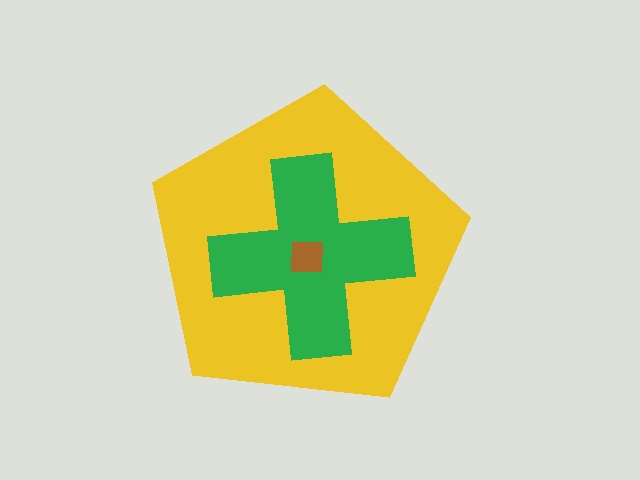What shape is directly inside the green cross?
The brown square.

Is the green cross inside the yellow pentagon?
Yes.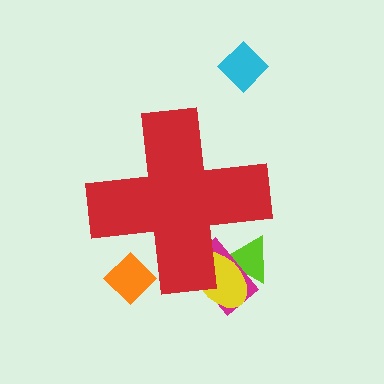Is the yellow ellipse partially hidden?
Yes, the yellow ellipse is partially hidden behind the red cross.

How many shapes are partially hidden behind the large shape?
4 shapes are partially hidden.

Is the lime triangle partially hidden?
Yes, the lime triangle is partially hidden behind the red cross.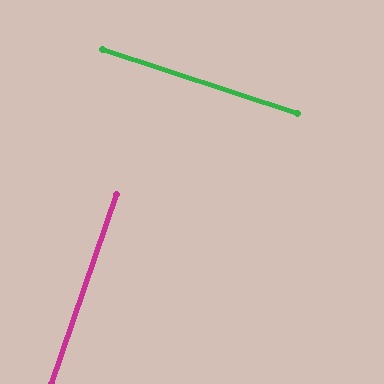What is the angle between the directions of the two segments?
Approximately 89 degrees.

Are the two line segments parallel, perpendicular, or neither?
Perpendicular — they meet at approximately 89°.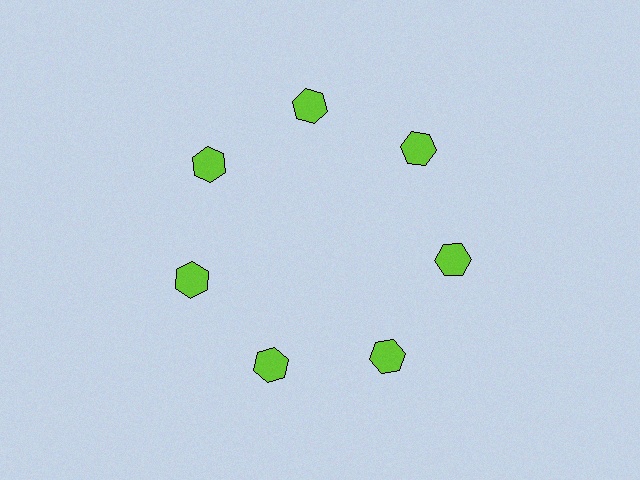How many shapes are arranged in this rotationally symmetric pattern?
There are 7 shapes, arranged in 7 groups of 1.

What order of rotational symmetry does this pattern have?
This pattern has 7-fold rotational symmetry.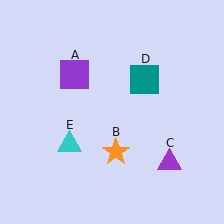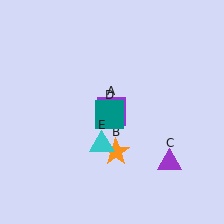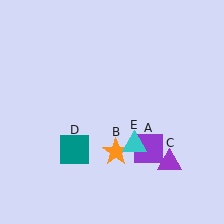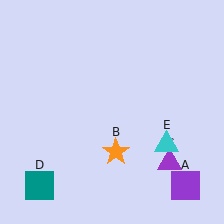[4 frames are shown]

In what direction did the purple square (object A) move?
The purple square (object A) moved down and to the right.